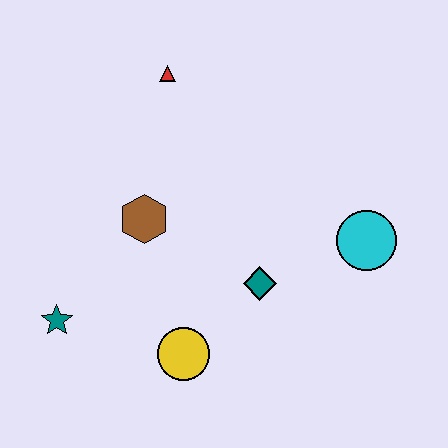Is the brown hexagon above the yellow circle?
Yes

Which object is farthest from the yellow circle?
The red triangle is farthest from the yellow circle.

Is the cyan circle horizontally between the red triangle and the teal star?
No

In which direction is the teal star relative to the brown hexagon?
The teal star is below the brown hexagon.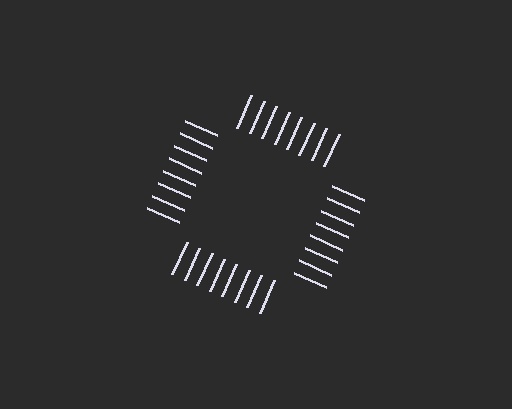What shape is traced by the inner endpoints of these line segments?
An illusory square — the line segments terminate on its edges but no continuous stroke is drawn.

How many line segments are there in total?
32 — 8 along each of the 4 edges.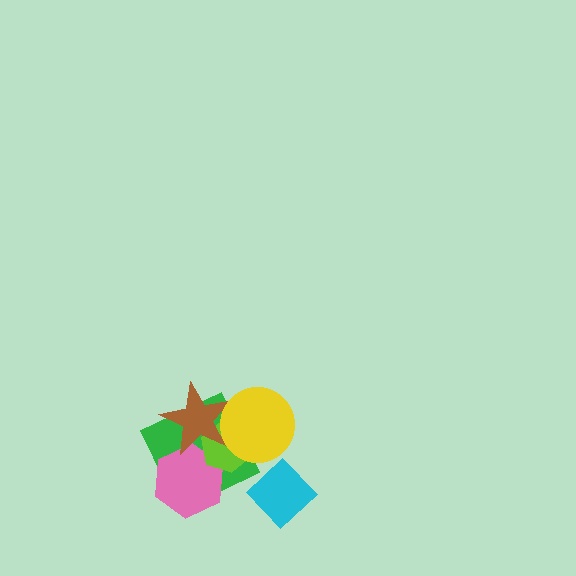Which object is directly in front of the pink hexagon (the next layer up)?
The lime hexagon is directly in front of the pink hexagon.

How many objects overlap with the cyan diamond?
0 objects overlap with the cyan diamond.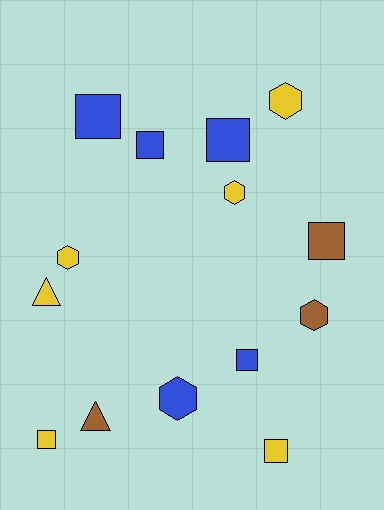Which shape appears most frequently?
Square, with 7 objects.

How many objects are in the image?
There are 14 objects.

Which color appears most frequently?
Yellow, with 6 objects.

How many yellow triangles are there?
There is 1 yellow triangle.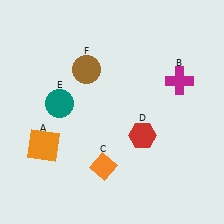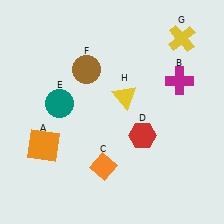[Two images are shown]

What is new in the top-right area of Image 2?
A yellow triangle (H) was added in the top-right area of Image 2.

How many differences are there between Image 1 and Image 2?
There are 2 differences between the two images.